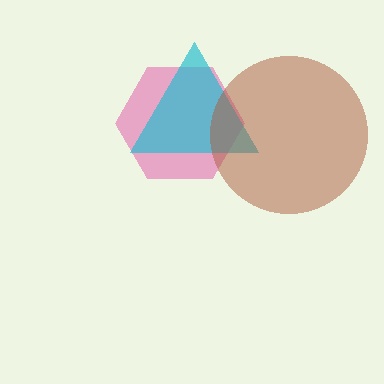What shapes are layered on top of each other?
The layered shapes are: a pink hexagon, a cyan triangle, a brown circle.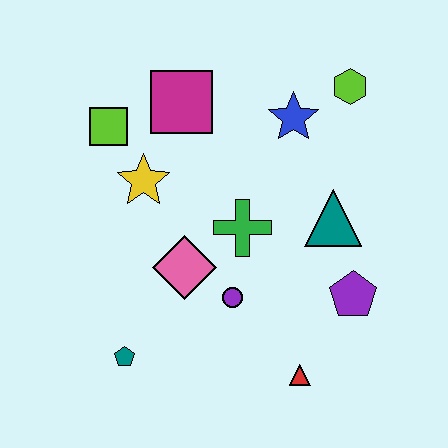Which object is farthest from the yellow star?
The red triangle is farthest from the yellow star.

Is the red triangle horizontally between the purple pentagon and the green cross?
Yes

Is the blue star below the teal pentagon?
No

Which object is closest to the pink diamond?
The purple circle is closest to the pink diamond.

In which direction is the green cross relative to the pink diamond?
The green cross is to the right of the pink diamond.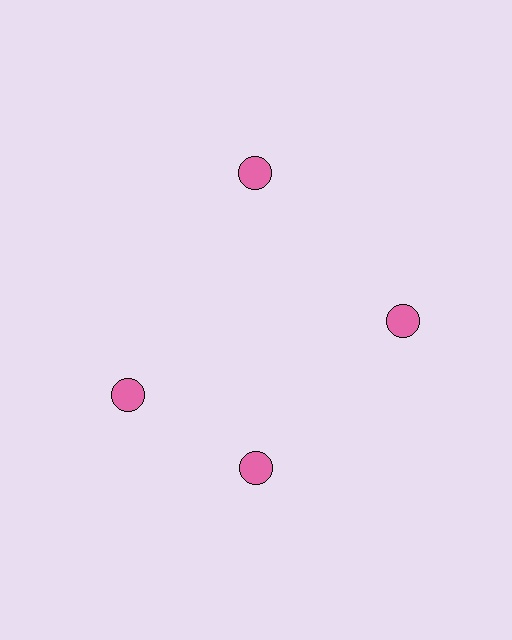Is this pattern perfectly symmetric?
No. The 4 pink circles are arranged in a ring, but one element near the 9 o'clock position is rotated out of alignment along the ring, breaking the 4-fold rotational symmetry.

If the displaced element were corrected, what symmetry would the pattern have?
It would have 4-fold rotational symmetry — the pattern would map onto itself every 90 degrees.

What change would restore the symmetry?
The symmetry would be restored by rotating it back into even spacing with its neighbors so that all 4 circles sit at equal angles and equal distance from the center.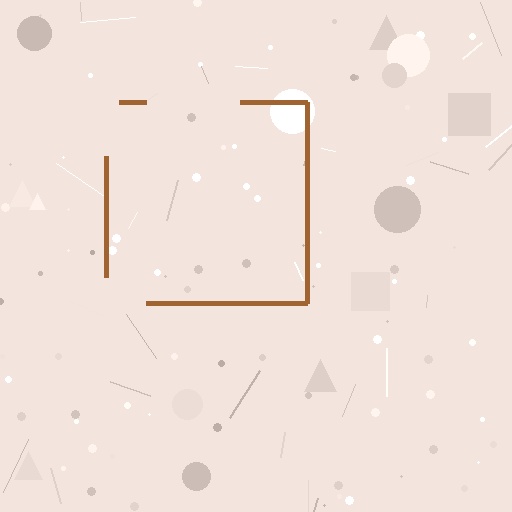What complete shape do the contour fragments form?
The contour fragments form a square.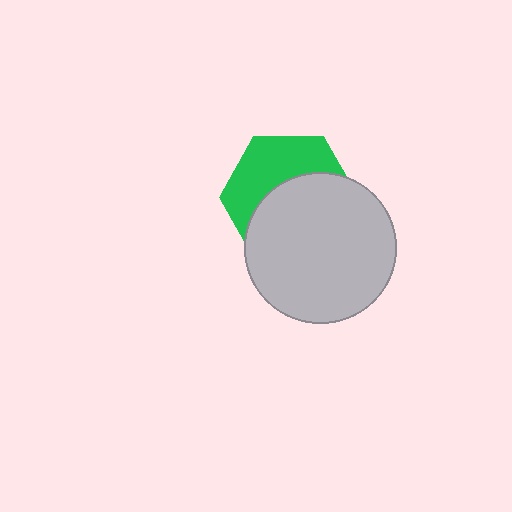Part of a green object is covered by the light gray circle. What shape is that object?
It is a hexagon.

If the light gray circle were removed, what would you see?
You would see the complete green hexagon.